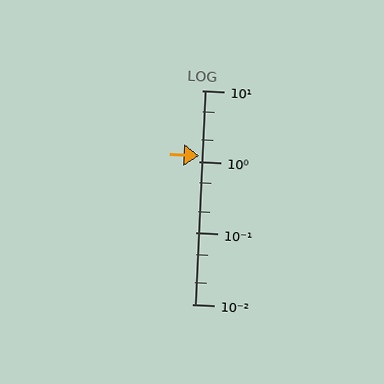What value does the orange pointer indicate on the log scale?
The pointer indicates approximately 1.2.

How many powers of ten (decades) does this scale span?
The scale spans 3 decades, from 0.01 to 10.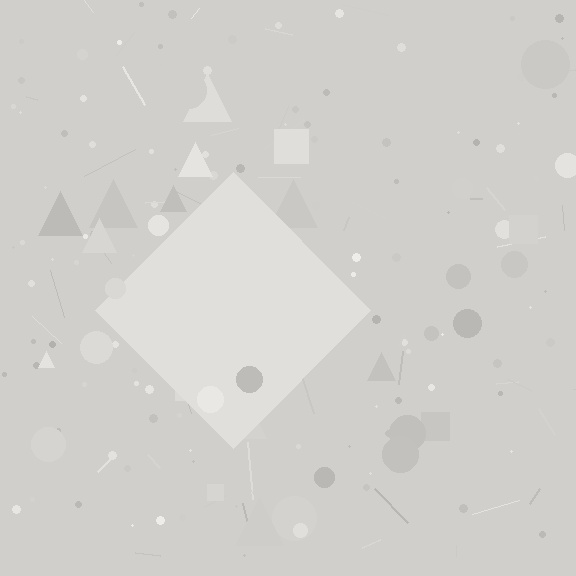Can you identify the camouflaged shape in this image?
The camouflaged shape is a diamond.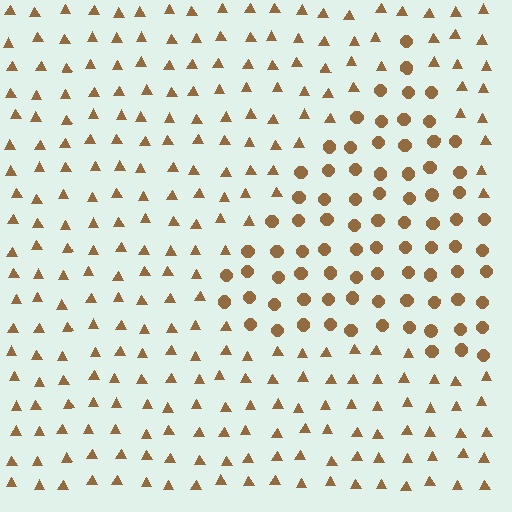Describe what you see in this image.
The image is filled with small brown elements arranged in a uniform grid. A triangle-shaped region contains circles, while the surrounding area contains triangles. The boundary is defined purely by the change in element shape.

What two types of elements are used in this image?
The image uses circles inside the triangle region and triangles outside it.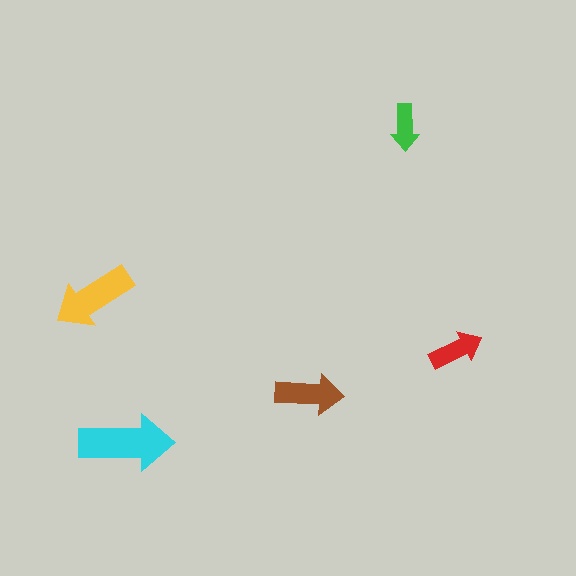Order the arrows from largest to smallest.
the cyan one, the yellow one, the brown one, the red one, the green one.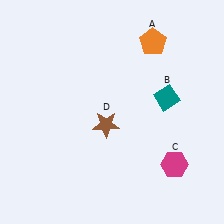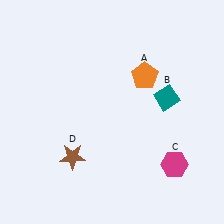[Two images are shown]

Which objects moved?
The objects that moved are: the orange pentagon (A), the brown star (D).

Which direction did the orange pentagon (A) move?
The orange pentagon (A) moved down.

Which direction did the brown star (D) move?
The brown star (D) moved left.